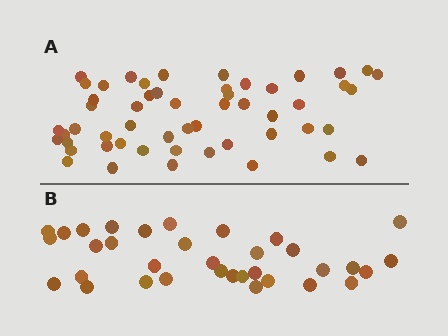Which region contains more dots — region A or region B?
Region A (the top region) has more dots.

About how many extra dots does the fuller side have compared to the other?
Region A has approximately 20 more dots than region B.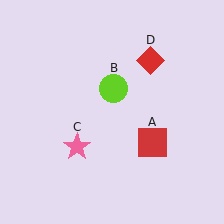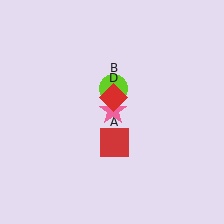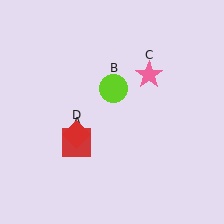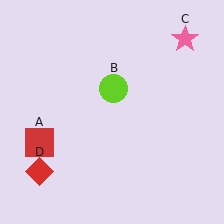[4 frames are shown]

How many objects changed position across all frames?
3 objects changed position: red square (object A), pink star (object C), red diamond (object D).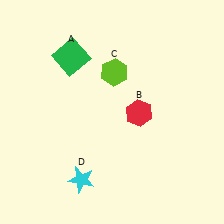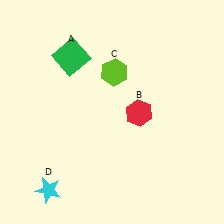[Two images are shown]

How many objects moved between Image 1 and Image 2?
1 object moved between the two images.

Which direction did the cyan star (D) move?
The cyan star (D) moved left.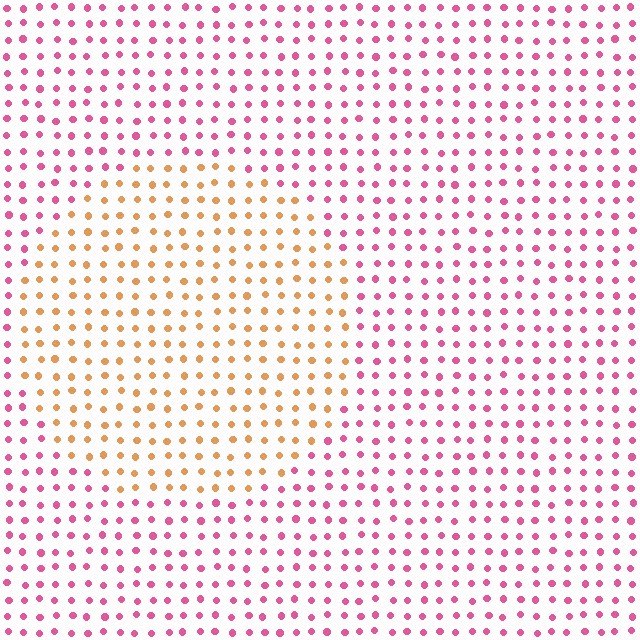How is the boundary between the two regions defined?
The boundary is defined purely by a slight shift in hue (about 58 degrees). Spacing, size, and orientation are identical on both sides.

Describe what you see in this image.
The image is filled with small pink elements in a uniform arrangement. A circle-shaped region is visible where the elements are tinted to a slightly different hue, forming a subtle color boundary.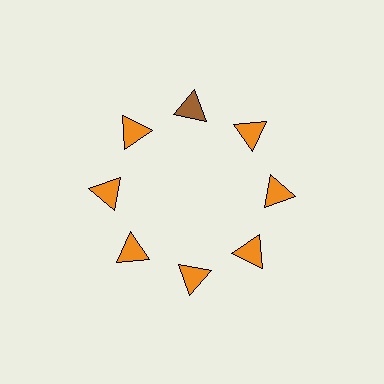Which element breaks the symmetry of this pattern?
The brown triangle at roughly the 12 o'clock position breaks the symmetry. All other shapes are orange triangles.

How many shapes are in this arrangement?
There are 8 shapes arranged in a ring pattern.